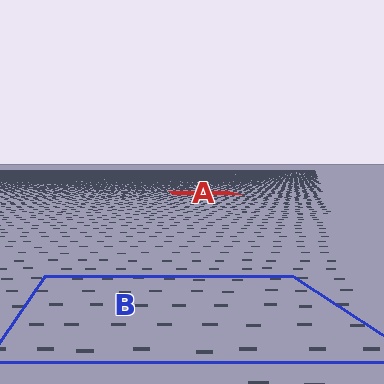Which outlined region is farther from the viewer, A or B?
Region A is farther from the viewer — the texture elements inside it appear smaller and more densely packed.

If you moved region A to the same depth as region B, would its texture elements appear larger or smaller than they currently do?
They would appear larger. At a closer depth, the same texture elements are projected at a bigger on-screen size.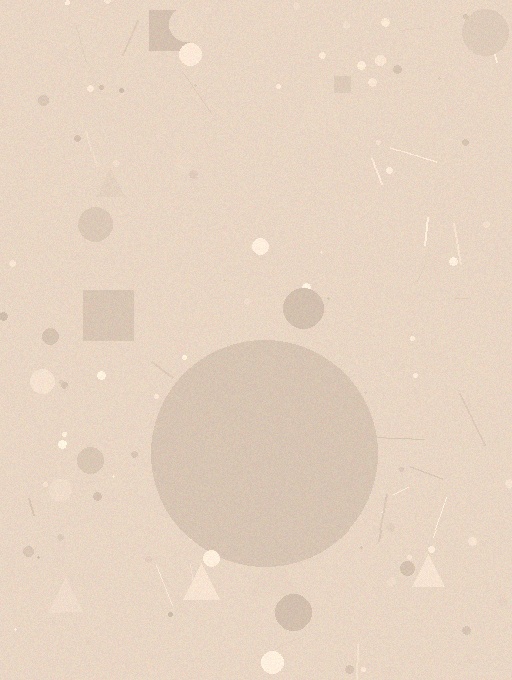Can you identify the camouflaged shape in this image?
The camouflaged shape is a circle.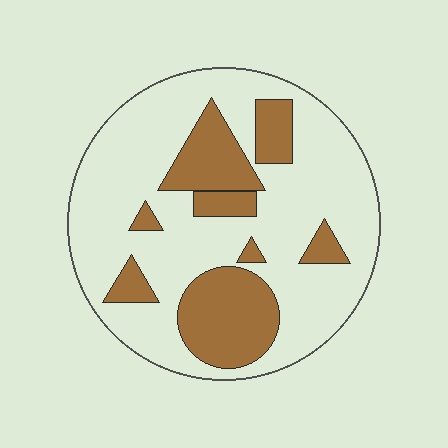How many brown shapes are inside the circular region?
8.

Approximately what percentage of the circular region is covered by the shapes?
Approximately 30%.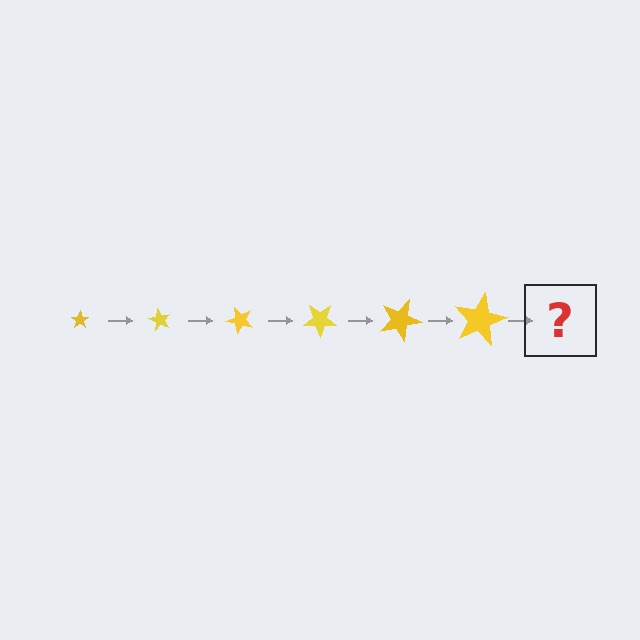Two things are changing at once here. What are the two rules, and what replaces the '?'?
The two rules are that the star grows larger each step and it rotates 60 degrees each step. The '?' should be a star, larger than the previous one and rotated 360 degrees from the start.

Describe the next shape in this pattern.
It should be a star, larger than the previous one and rotated 360 degrees from the start.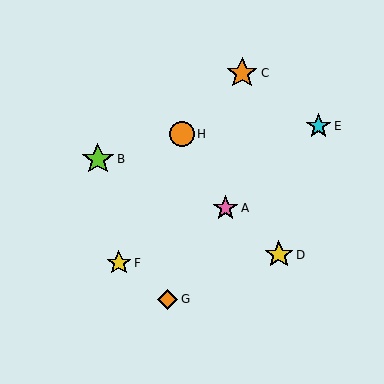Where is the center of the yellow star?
The center of the yellow star is at (279, 255).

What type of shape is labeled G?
Shape G is an orange diamond.